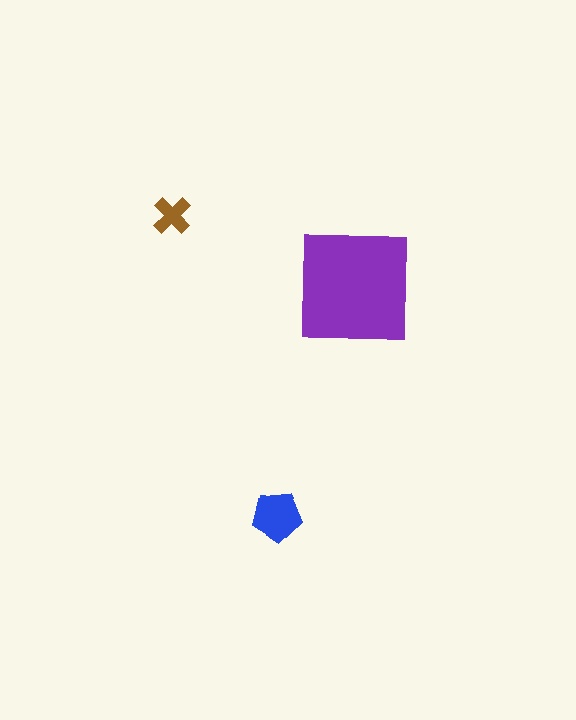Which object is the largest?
The purple square.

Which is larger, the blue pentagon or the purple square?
The purple square.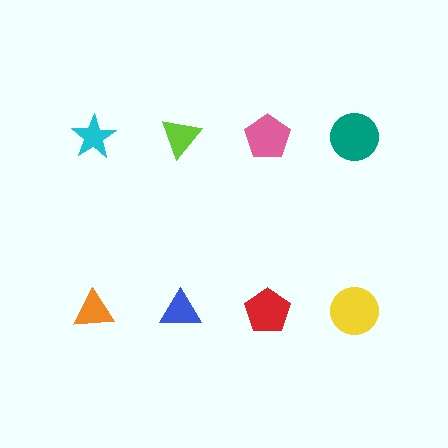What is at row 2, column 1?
An orange triangle.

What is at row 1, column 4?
A teal circle.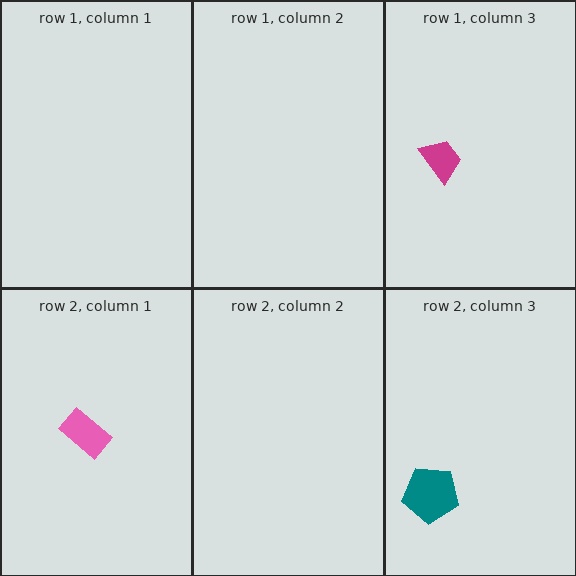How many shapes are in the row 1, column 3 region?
1.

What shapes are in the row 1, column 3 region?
The magenta trapezoid.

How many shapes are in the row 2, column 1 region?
1.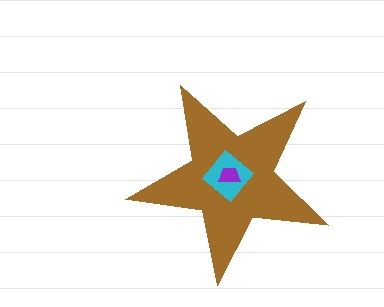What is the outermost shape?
The brown star.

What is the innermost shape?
The purple trapezoid.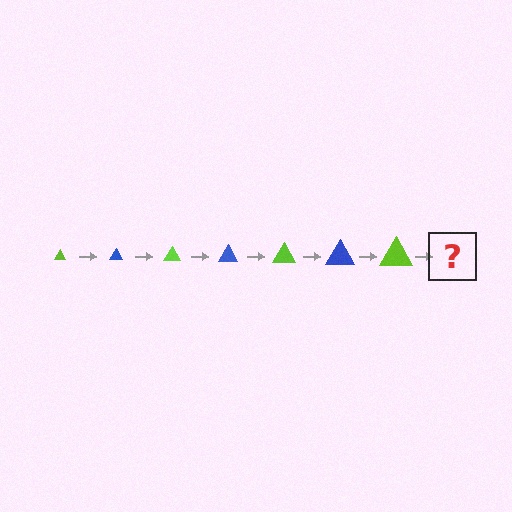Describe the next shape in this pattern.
It should be a blue triangle, larger than the previous one.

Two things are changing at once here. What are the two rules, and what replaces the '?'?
The two rules are that the triangle grows larger each step and the color cycles through lime and blue. The '?' should be a blue triangle, larger than the previous one.